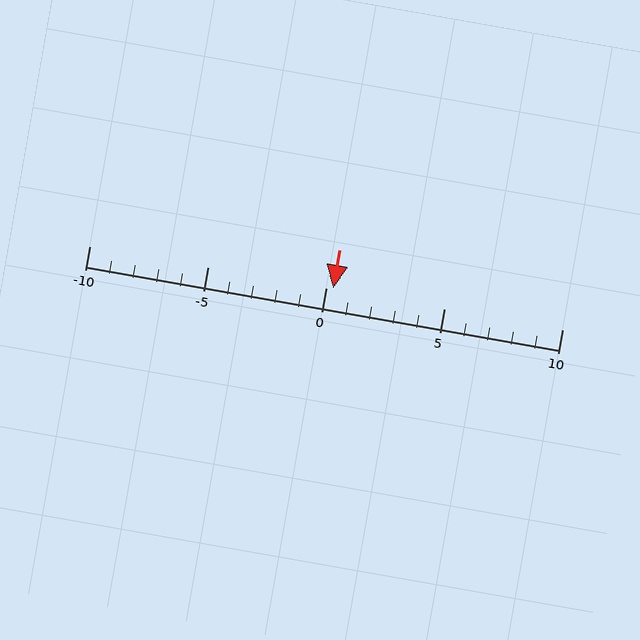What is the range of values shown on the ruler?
The ruler shows values from -10 to 10.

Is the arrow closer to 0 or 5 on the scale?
The arrow is closer to 0.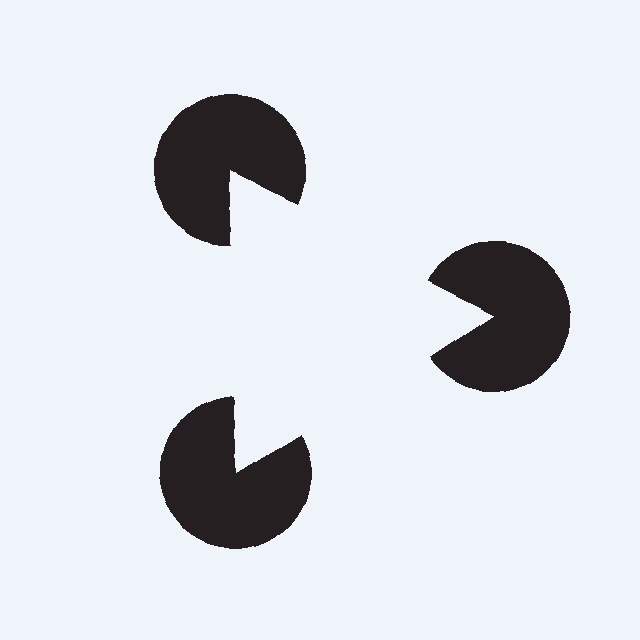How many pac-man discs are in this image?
There are 3 — one at each vertex of the illusory triangle.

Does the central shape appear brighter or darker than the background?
It typically appears slightly brighter than the background, even though no actual brightness change is drawn.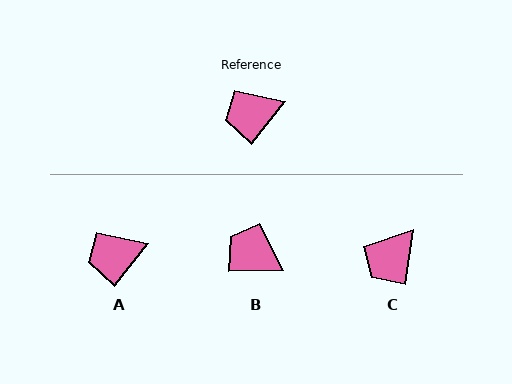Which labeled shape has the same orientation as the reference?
A.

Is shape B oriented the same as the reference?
No, it is off by about 51 degrees.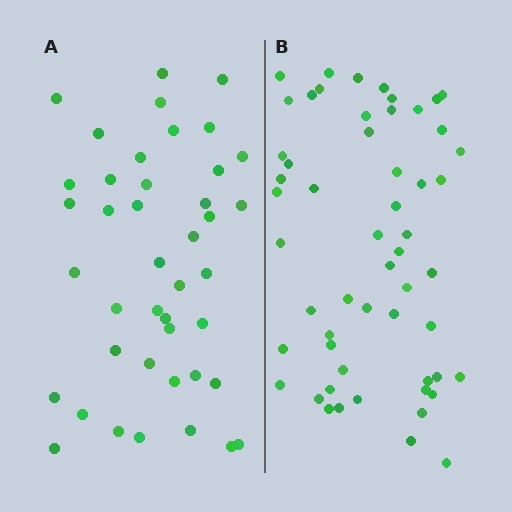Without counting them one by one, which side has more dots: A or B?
Region B (the right region) has more dots.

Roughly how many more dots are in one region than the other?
Region B has approximately 15 more dots than region A.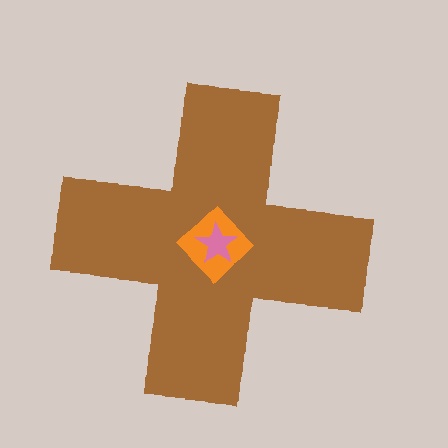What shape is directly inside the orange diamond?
The pink star.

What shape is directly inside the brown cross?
The orange diamond.